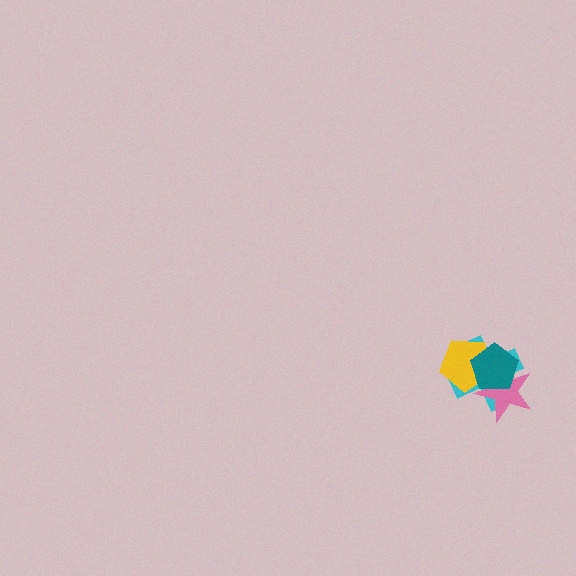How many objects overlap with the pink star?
3 objects overlap with the pink star.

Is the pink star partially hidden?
Yes, it is partially covered by another shape.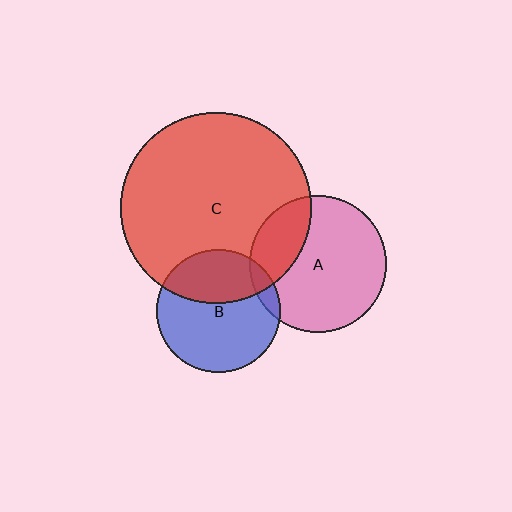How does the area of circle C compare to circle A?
Approximately 1.9 times.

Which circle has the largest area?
Circle C (red).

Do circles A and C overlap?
Yes.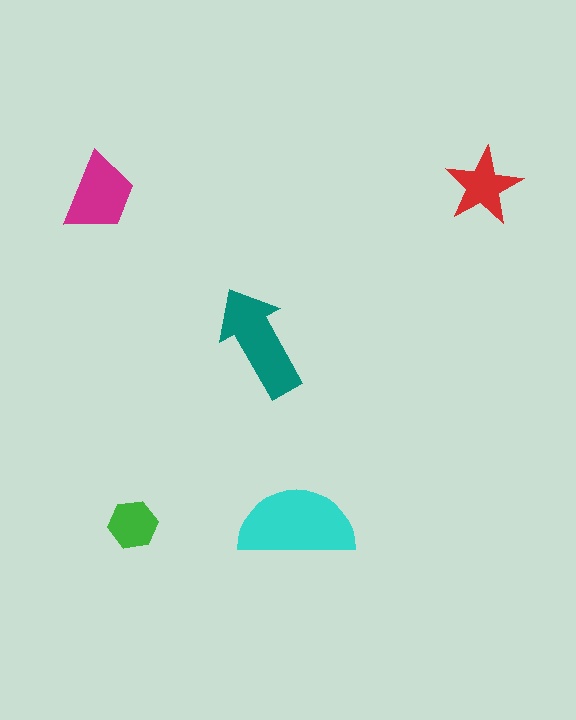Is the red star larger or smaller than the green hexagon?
Larger.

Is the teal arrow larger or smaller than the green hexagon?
Larger.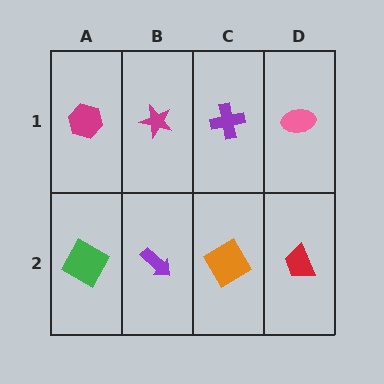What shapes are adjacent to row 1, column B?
A purple arrow (row 2, column B), a magenta hexagon (row 1, column A), a purple cross (row 1, column C).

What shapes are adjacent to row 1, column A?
A green square (row 2, column A), a magenta star (row 1, column B).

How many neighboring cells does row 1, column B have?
3.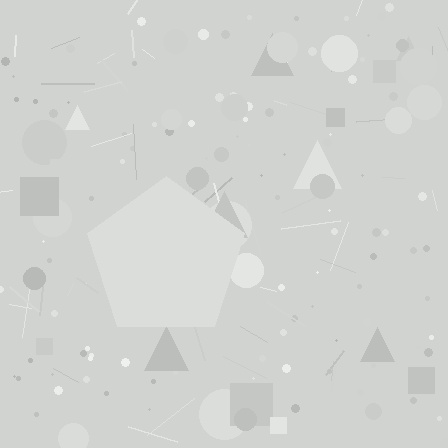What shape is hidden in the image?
A pentagon is hidden in the image.